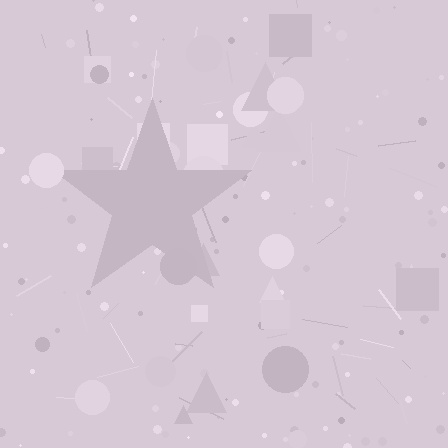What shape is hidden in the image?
A star is hidden in the image.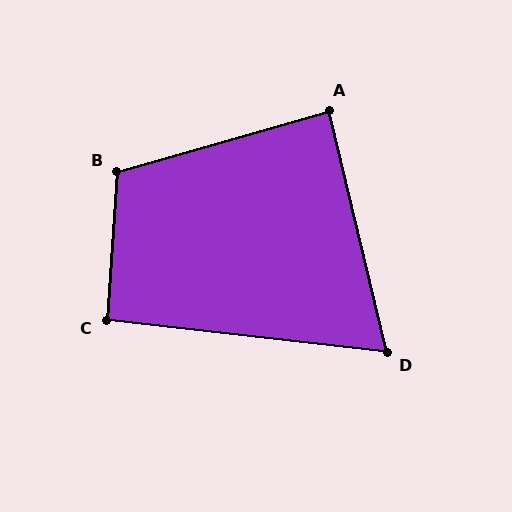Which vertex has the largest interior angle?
B, at approximately 110 degrees.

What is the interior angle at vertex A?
Approximately 87 degrees (approximately right).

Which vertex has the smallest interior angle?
D, at approximately 70 degrees.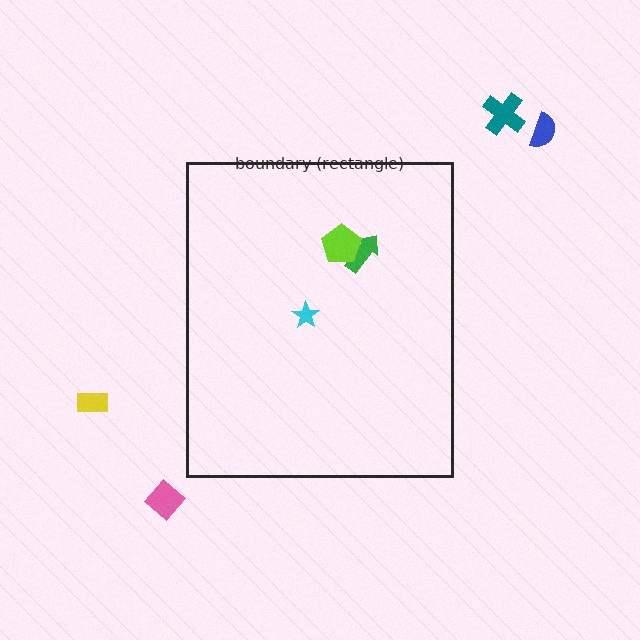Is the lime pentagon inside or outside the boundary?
Inside.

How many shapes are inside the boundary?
3 inside, 4 outside.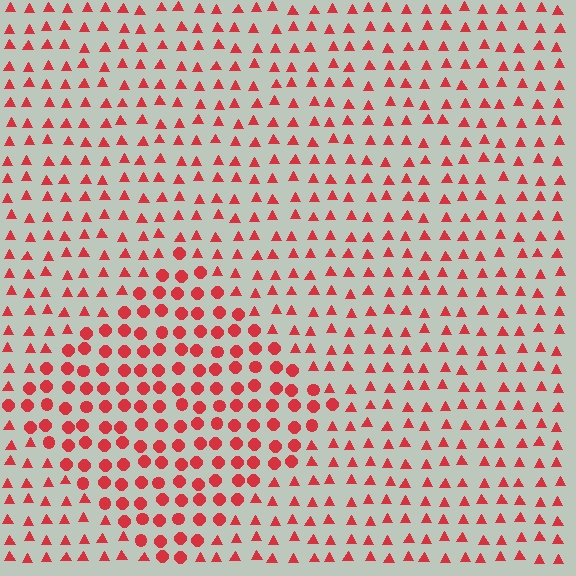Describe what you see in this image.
The image is filled with small red elements arranged in a uniform grid. A diamond-shaped region contains circles, while the surrounding area contains triangles. The boundary is defined purely by the change in element shape.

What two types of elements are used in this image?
The image uses circles inside the diamond region and triangles outside it.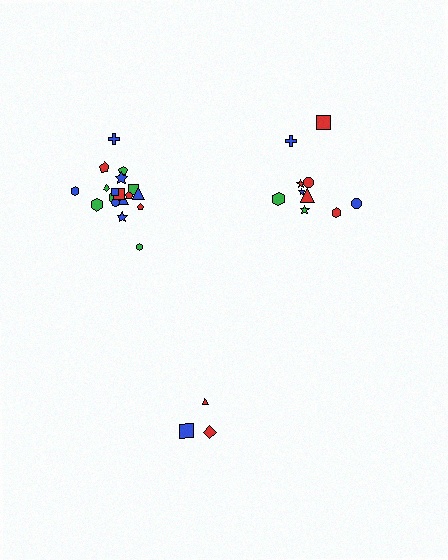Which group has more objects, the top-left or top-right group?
The top-left group.